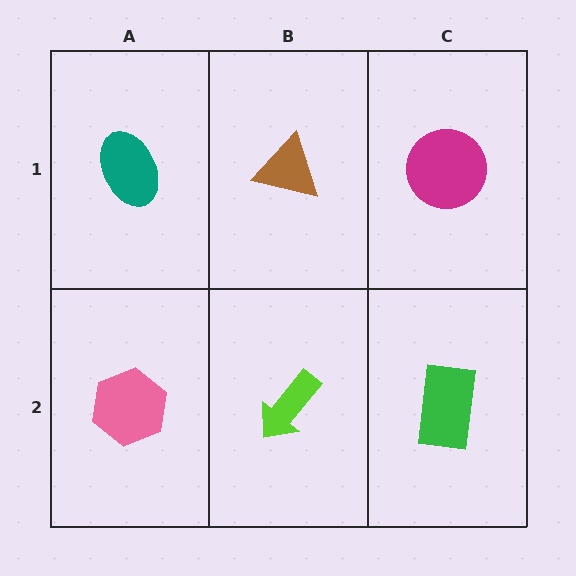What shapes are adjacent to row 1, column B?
A lime arrow (row 2, column B), a teal ellipse (row 1, column A), a magenta circle (row 1, column C).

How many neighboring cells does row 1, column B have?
3.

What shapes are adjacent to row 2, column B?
A brown triangle (row 1, column B), a pink hexagon (row 2, column A), a green rectangle (row 2, column C).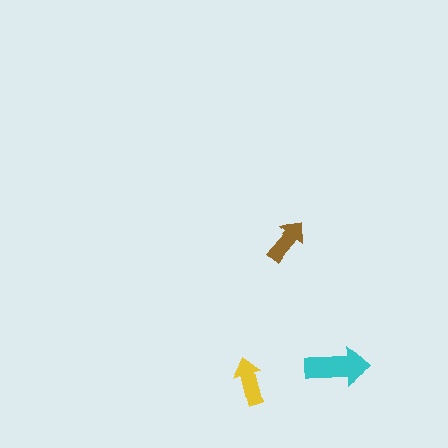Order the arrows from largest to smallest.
the cyan one, the yellow one, the brown one.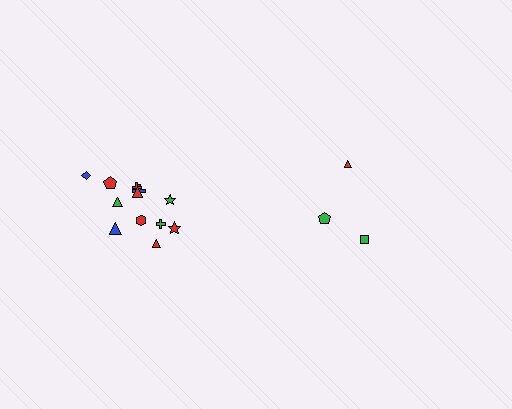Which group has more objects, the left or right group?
The left group.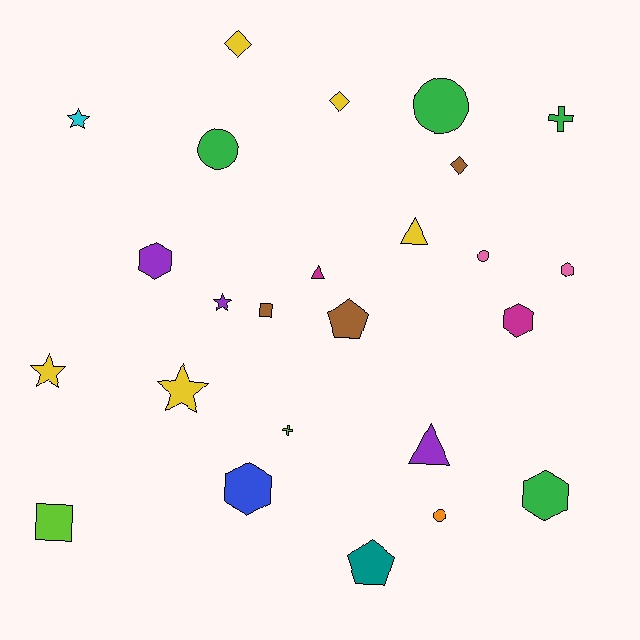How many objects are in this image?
There are 25 objects.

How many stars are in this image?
There are 4 stars.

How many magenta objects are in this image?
There are 2 magenta objects.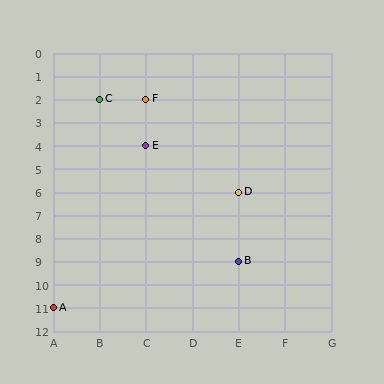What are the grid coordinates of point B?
Point B is at grid coordinates (E, 9).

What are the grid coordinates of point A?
Point A is at grid coordinates (A, 11).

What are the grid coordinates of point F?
Point F is at grid coordinates (C, 2).